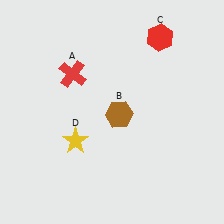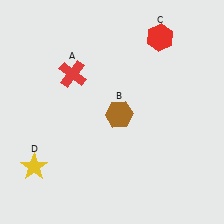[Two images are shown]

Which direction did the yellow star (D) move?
The yellow star (D) moved left.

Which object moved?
The yellow star (D) moved left.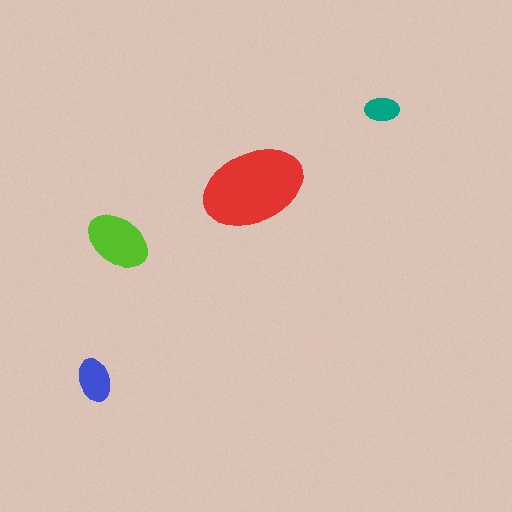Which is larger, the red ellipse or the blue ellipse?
The red one.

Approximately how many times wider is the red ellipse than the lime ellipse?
About 1.5 times wider.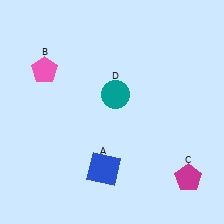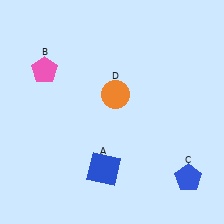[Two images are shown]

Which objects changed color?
C changed from magenta to blue. D changed from teal to orange.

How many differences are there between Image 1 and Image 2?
There are 2 differences between the two images.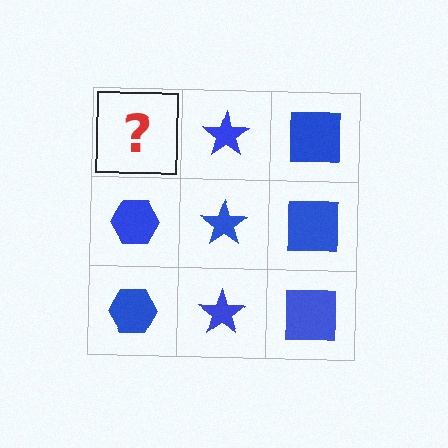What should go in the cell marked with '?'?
The missing cell should contain a blue hexagon.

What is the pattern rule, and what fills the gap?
The rule is that each column has a consistent shape. The gap should be filled with a blue hexagon.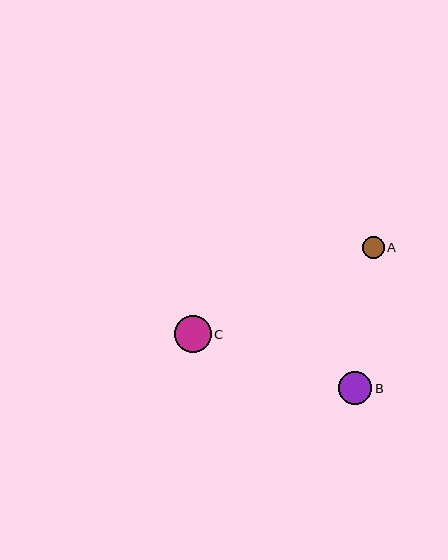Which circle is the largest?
Circle C is the largest with a size of approximately 37 pixels.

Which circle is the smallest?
Circle A is the smallest with a size of approximately 22 pixels.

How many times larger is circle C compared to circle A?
Circle C is approximately 1.7 times the size of circle A.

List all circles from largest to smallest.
From largest to smallest: C, B, A.